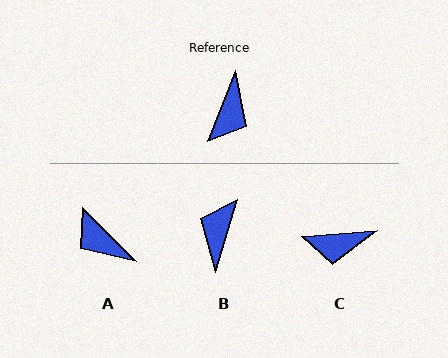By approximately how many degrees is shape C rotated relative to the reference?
Approximately 64 degrees clockwise.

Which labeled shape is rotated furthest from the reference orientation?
B, about 175 degrees away.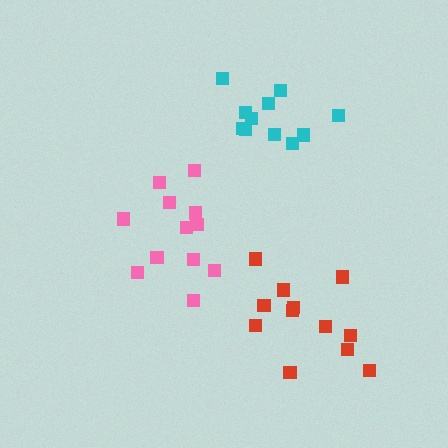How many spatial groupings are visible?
There are 3 spatial groupings.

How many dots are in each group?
Group 1: 11 dots, Group 2: 12 dots, Group 3: 12 dots (35 total).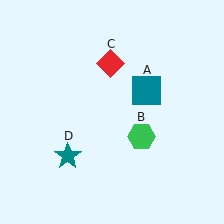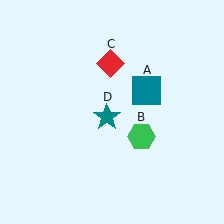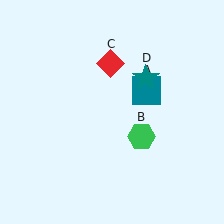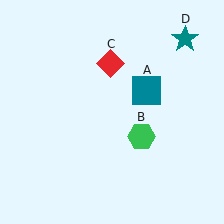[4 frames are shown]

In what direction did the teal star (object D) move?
The teal star (object D) moved up and to the right.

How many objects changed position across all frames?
1 object changed position: teal star (object D).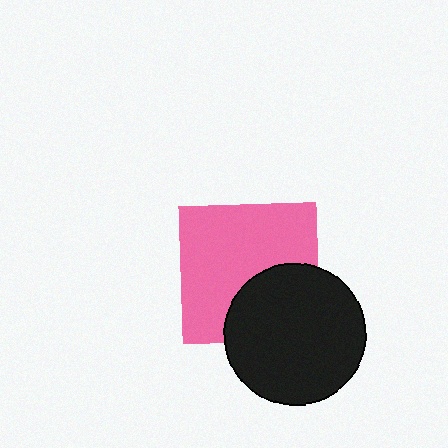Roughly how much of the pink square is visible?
Most of it is visible (roughly 66%).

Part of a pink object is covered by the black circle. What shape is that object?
It is a square.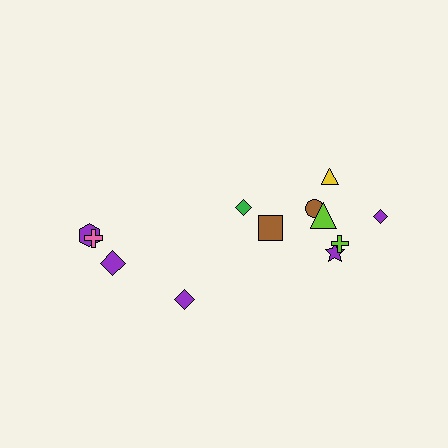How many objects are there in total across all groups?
There are 12 objects.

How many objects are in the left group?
There are 4 objects.